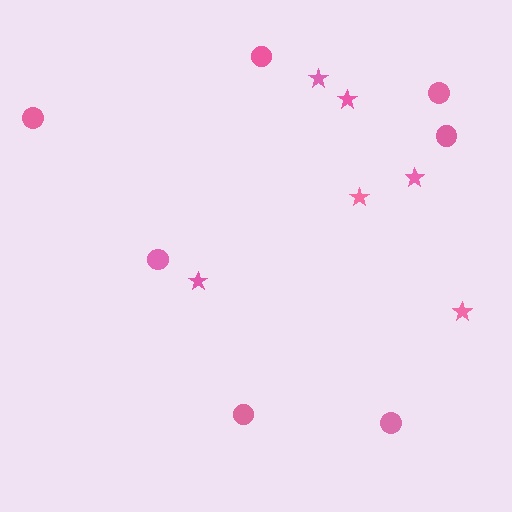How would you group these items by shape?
There are 2 groups: one group of circles (7) and one group of stars (6).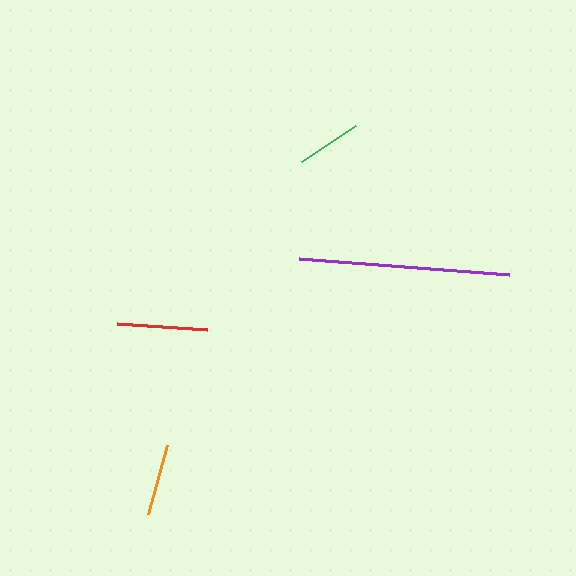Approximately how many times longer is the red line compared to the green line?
The red line is approximately 1.4 times the length of the green line.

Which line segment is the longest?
The purple line is the longest at approximately 211 pixels.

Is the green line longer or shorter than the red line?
The red line is longer than the green line.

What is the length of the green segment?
The green segment is approximately 64 pixels long.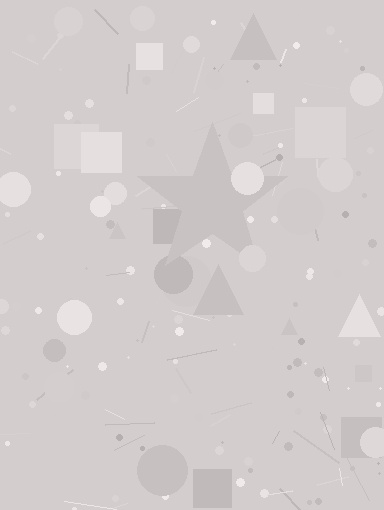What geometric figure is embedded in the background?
A star is embedded in the background.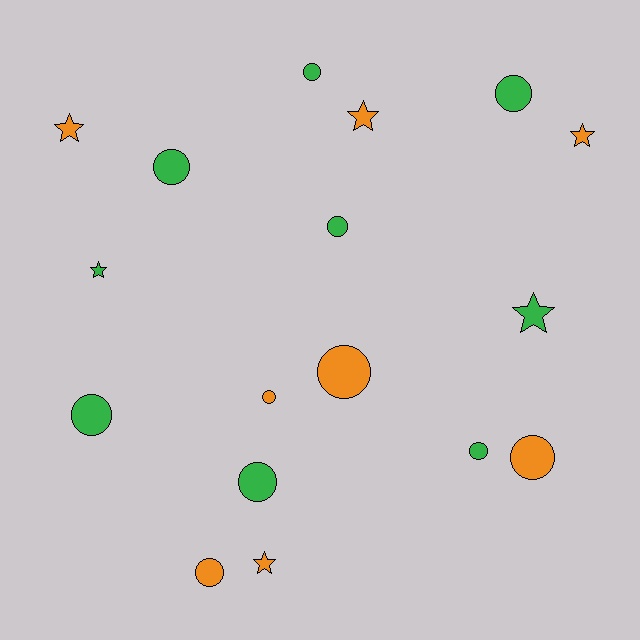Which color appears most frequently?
Green, with 9 objects.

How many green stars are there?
There are 2 green stars.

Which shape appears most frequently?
Circle, with 11 objects.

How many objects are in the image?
There are 17 objects.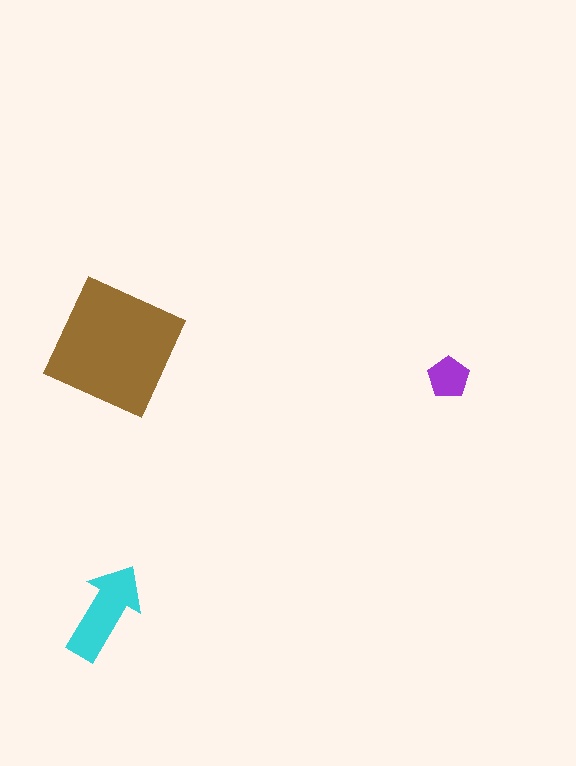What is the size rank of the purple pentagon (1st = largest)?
3rd.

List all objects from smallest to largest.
The purple pentagon, the cyan arrow, the brown square.